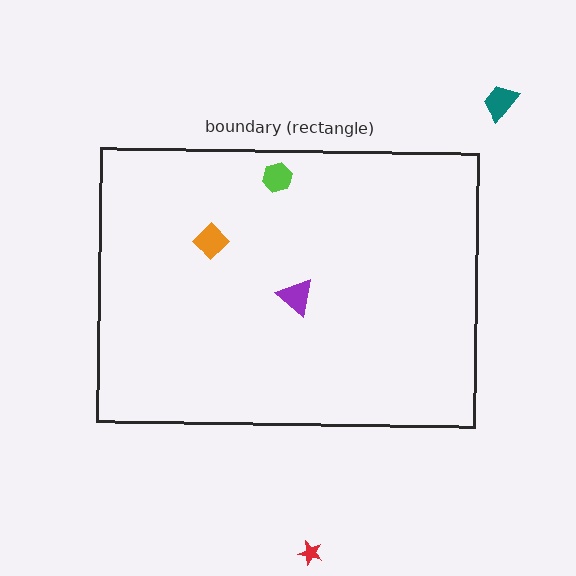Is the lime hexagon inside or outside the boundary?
Inside.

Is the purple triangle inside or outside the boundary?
Inside.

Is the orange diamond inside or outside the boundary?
Inside.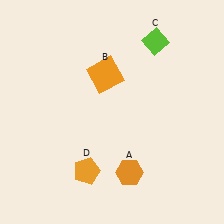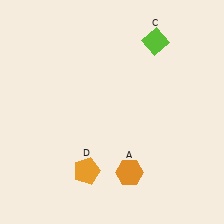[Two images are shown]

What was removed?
The orange square (B) was removed in Image 2.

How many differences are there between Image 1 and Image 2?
There is 1 difference between the two images.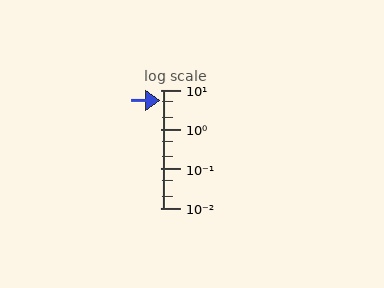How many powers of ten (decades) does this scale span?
The scale spans 3 decades, from 0.01 to 10.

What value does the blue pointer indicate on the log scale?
The pointer indicates approximately 5.4.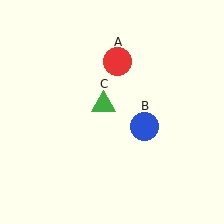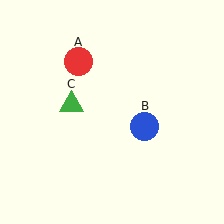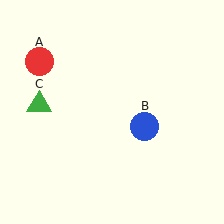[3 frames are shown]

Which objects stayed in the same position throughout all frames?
Blue circle (object B) remained stationary.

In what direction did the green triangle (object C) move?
The green triangle (object C) moved left.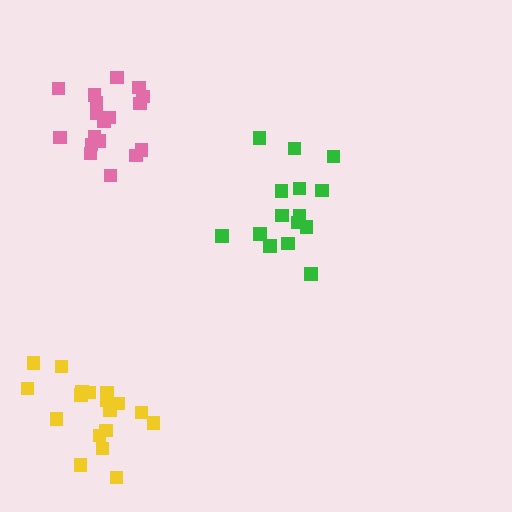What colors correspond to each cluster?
The clusters are colored: green, yellow, pink.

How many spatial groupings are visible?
There are 3 spatial groupings.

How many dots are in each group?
Group 1: 15 dots, Group 2: 18 dots, Group 3: 19 dots (52 total).